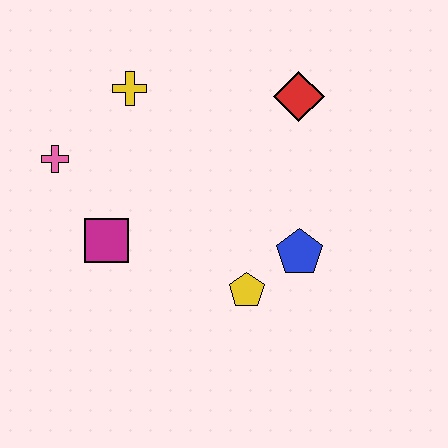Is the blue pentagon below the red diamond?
Yes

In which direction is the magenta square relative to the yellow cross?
The magenta square is below the yellow cross.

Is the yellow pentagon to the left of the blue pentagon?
Yes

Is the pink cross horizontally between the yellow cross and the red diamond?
No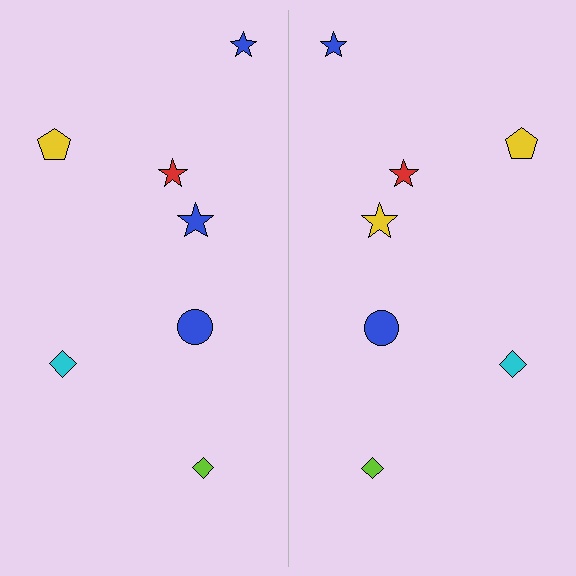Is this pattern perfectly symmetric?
No, the pattern is not perfectly symmetric. The yellow star on the right side breaks the symmetry — its mirror counterpart is blue.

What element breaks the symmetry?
The yellow star on the right side breaks the symmetry — its mirror counterpart is blue.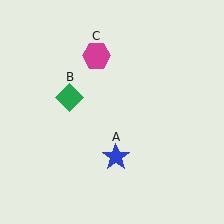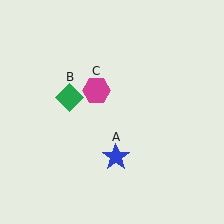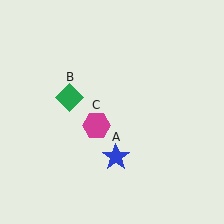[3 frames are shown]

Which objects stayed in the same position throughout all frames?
Blue star (object A) and green diamond (object B) remained stationary.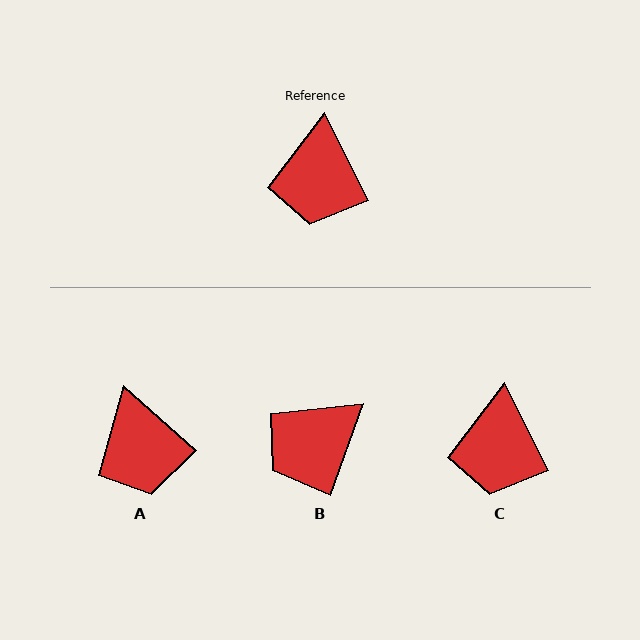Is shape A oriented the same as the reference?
No, it is off by about 22 degrees.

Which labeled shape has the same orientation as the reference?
C.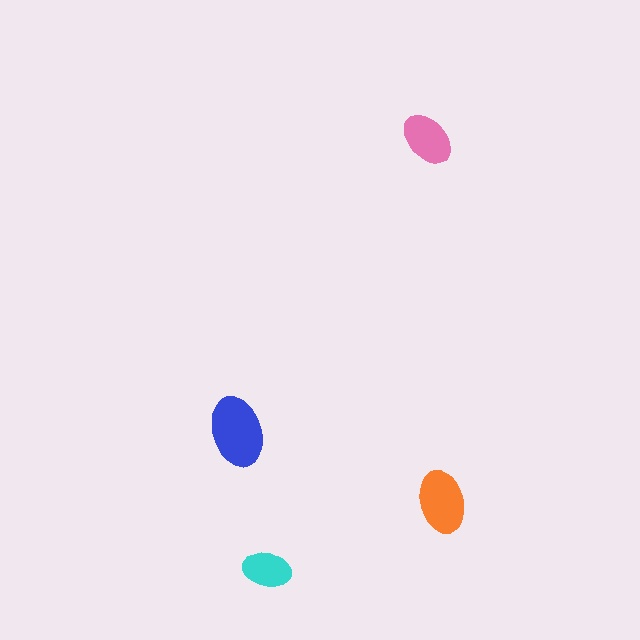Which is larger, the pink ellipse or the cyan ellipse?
The pink one.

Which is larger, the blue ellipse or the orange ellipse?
The blue one.